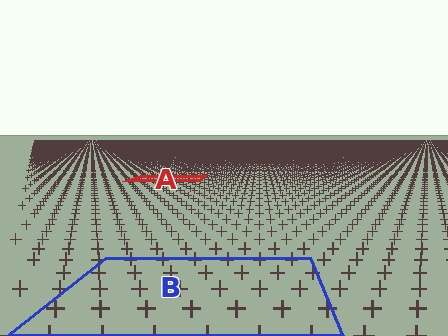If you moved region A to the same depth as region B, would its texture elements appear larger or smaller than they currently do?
They would appear larger. At a closer depth, the same texture elements are projected at a bigger on-screen size.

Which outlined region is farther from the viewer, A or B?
Region A is farther from the viewer — the texture elements inside it appear smaller and more densely packed.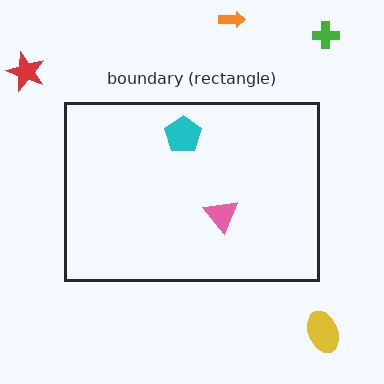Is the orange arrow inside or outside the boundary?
Outside.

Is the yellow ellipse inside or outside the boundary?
Outside.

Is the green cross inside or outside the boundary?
Outside.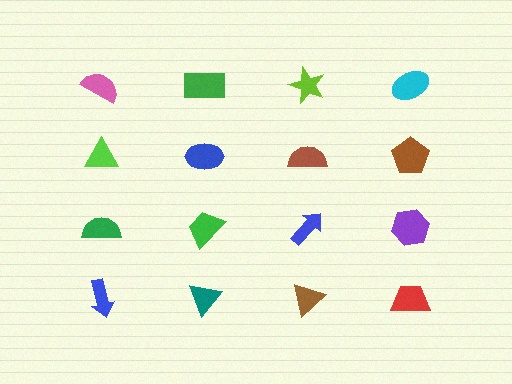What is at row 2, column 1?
A lime triangle.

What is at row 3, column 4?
A purple hexagon.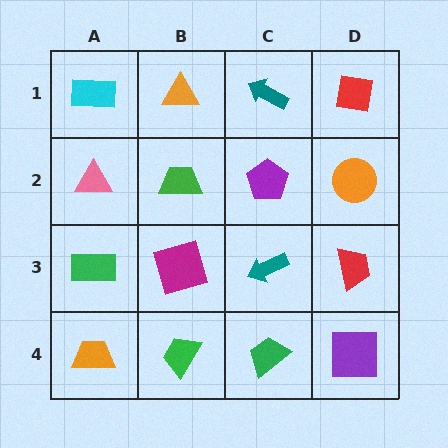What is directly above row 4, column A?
A green rectangle.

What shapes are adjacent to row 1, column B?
A green trapezoid (row 2, column B), a cyan rectangle (row 1, column A), a teal arrow (row 1, column C).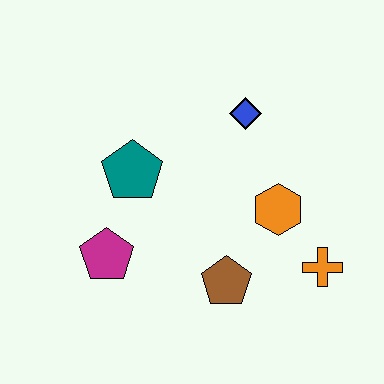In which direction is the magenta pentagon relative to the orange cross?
The magenta pentagon is to the left of the orange cross.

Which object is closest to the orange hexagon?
The orange cross is closest to the orange hexagon.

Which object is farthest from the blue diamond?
The magenta pentagon is farthest from the blue diamond.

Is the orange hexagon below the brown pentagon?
No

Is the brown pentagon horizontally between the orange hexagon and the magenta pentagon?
Yes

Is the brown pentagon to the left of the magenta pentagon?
No